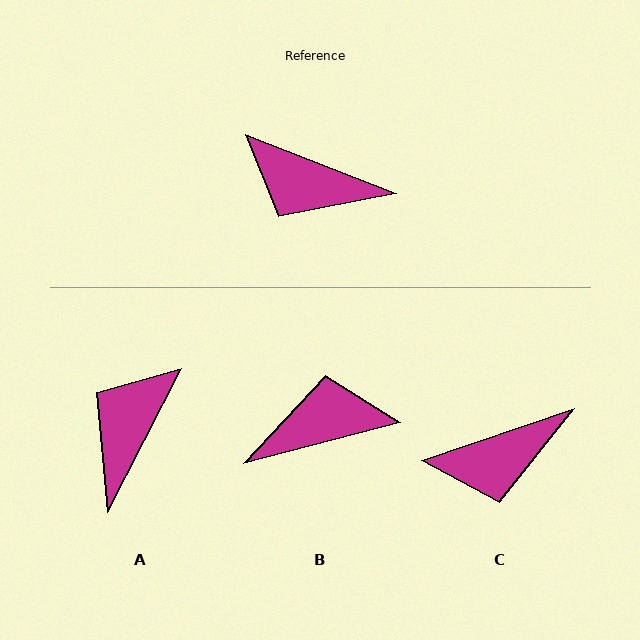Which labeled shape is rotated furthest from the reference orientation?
B, about 144 degrees away.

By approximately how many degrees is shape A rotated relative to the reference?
Approximately 95 degrees clockwise.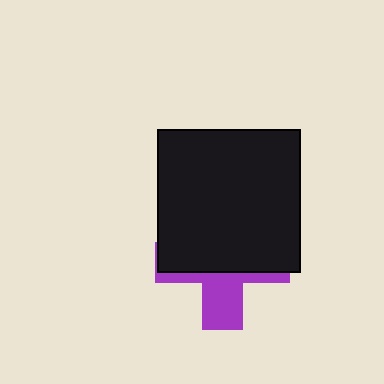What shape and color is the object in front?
The object in front is a black square.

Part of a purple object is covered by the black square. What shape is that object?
It is a cross.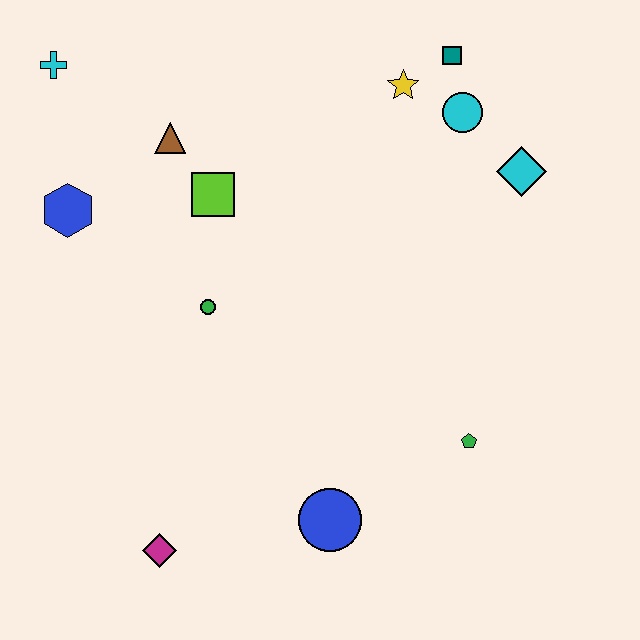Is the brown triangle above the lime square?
Yes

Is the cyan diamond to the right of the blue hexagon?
Yes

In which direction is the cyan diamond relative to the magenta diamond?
The cyan diamond is above the magenta diamond.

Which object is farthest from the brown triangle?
The green pentagon is farthest from the brown triangle.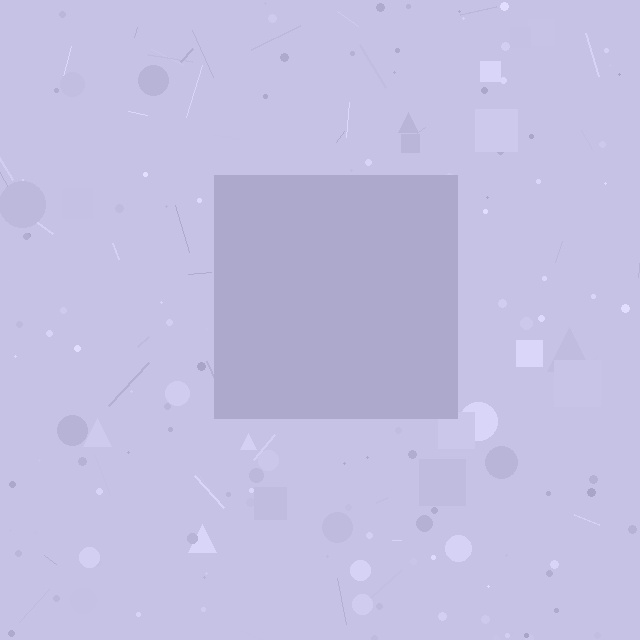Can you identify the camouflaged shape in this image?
The camouflaged shape is a square.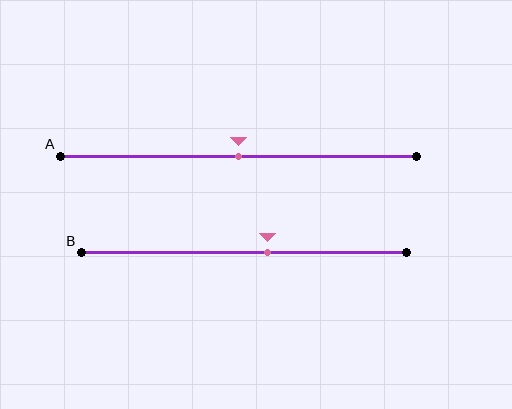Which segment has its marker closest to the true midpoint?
Segment A has its marker closest to the true midpoint.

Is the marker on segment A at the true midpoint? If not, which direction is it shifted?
Yes, the marker on segment A is at the true midpoint.